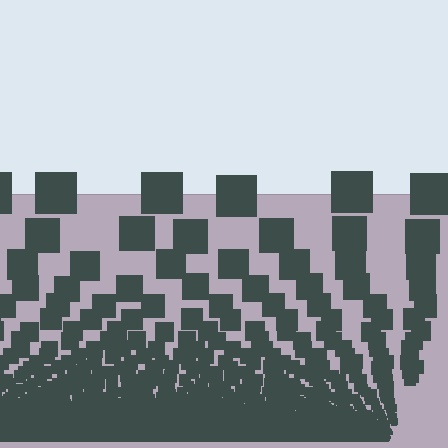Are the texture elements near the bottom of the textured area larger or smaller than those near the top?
Smaller. The gradient is inverted — elements near the bottom are smaller and denser.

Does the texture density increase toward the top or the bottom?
Density increases toward the bottom.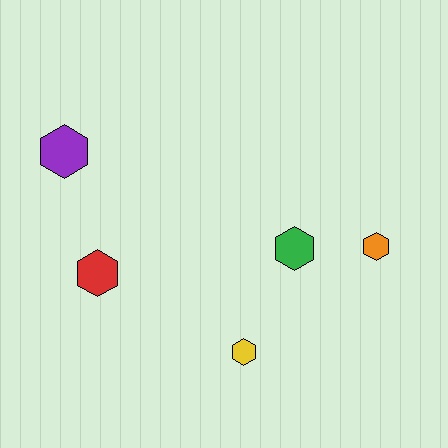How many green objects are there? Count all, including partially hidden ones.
There is 1 green object.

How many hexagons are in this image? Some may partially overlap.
There are 5 hexagons.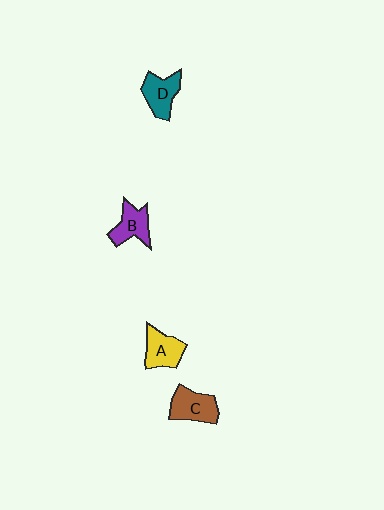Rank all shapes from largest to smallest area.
From largest to smallest: C (brown), A (yellow), D (teal), B (purple).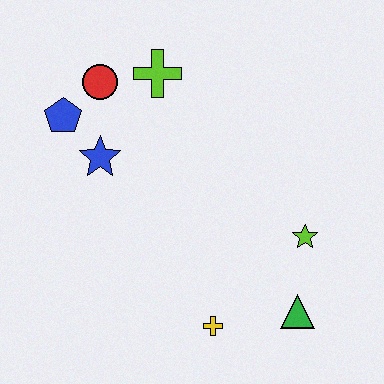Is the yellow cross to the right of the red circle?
Yes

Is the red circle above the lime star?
Yes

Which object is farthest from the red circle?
The green triangle is farthest from the red circle.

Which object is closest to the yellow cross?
The green triangle is closest to the yellow cross.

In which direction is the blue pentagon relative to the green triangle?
The blue pentagon is to the left of the green triangle.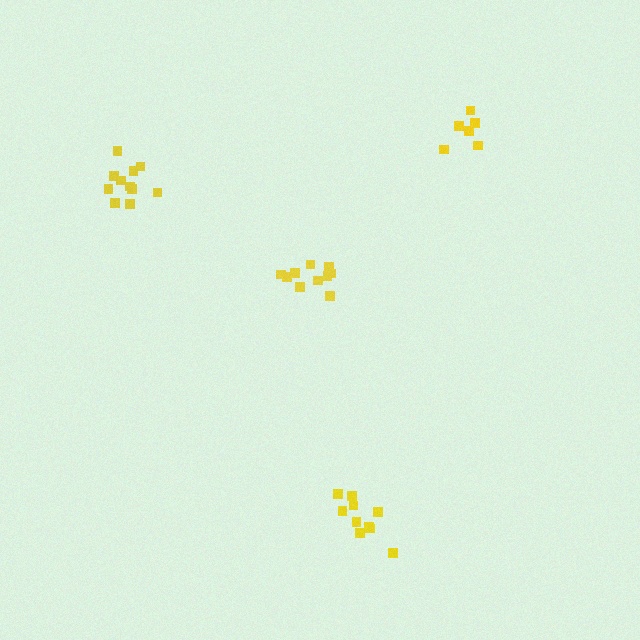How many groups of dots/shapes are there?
There are 4 groups.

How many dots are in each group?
Group 1: 10 dots, Group 2: 11 dots, Group 3: 10 dots, Group 4: 6 dots (37 total).